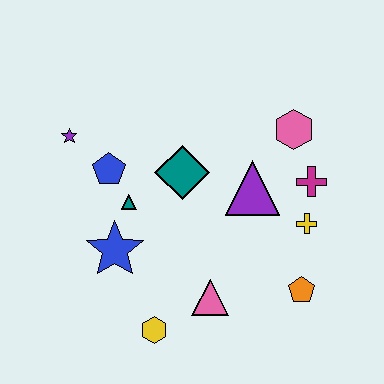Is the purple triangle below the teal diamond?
Yes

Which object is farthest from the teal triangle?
The orange pentagon is farthest from the teal triangle.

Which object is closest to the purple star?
The blue pentagon is closest to the purple star.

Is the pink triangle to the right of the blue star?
Yes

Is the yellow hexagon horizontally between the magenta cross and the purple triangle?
No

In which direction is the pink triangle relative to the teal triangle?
The pink triangle is below the teal triangle.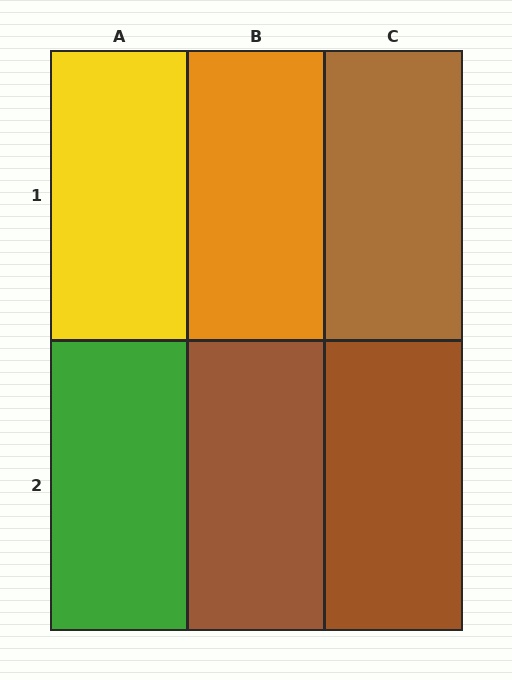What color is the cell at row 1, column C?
Brown.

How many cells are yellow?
1 cell is yellow.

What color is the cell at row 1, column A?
Yellow.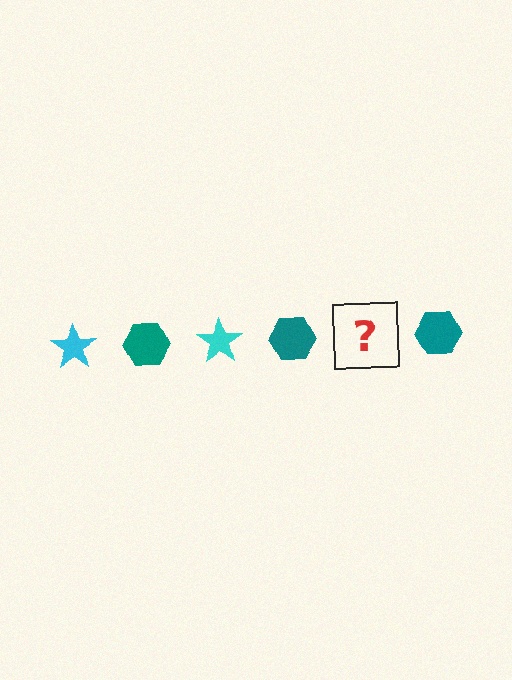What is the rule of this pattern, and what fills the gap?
The rule is that the pattern alternates between cyan star and teal hexagon. The gap should be filled with a cyan star.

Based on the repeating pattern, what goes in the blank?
The blank should be a cyan star.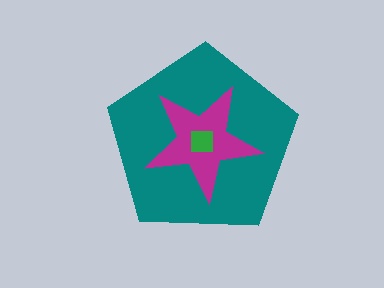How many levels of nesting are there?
3.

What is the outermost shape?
The teal pentagon.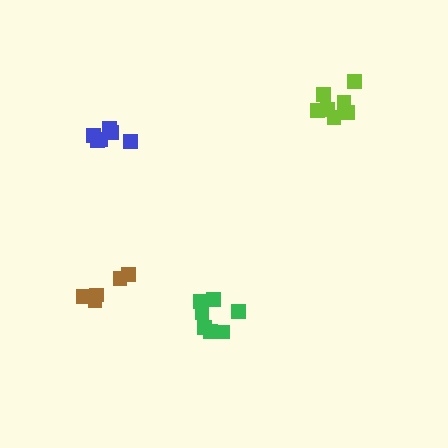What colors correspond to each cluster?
The clusters are colored: brown, blue, lime, green.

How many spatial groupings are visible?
There are 4 spatial groupings.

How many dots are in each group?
Group 1: 5 dots, Group 2: 6 dots, Group 3: 7 dots, Group 4: 7 dots (25 total).